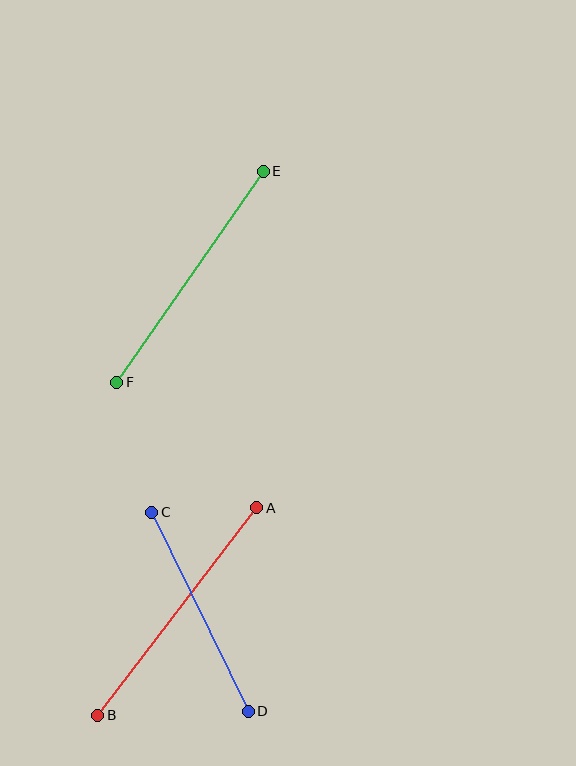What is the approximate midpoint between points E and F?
The midpoint is at approximately (190, 277) pixels.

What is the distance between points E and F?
The distance is approximately 257 pixels.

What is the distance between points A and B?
The distance is approximately 262 pixels.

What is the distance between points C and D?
The distance is approximately 221 pixels.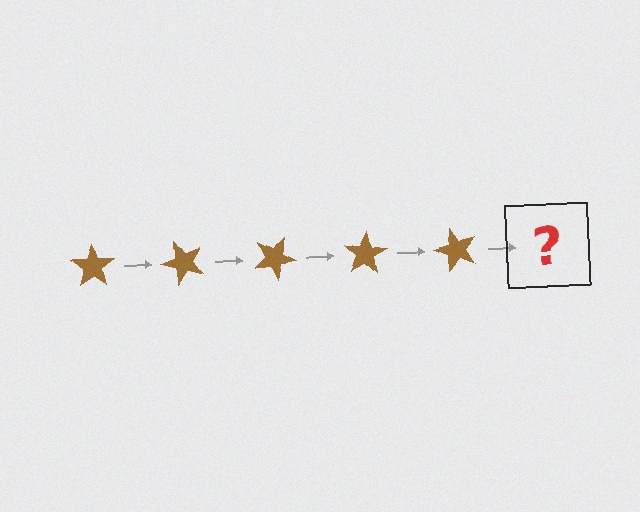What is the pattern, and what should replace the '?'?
The pattern is that the star rotates 50 degrees each step. The '?' should be a brown star rotated 250 degrees.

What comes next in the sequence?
The next element should be a brown star rotated 250 degrees.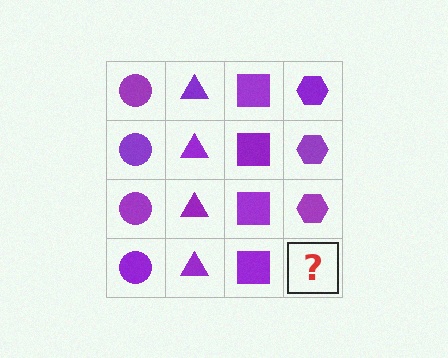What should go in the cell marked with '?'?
The missing cell should contain a purple hexagon.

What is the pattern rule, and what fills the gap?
The rule is that each column has a consistent shape. The gap should be filled with a purple hexagon.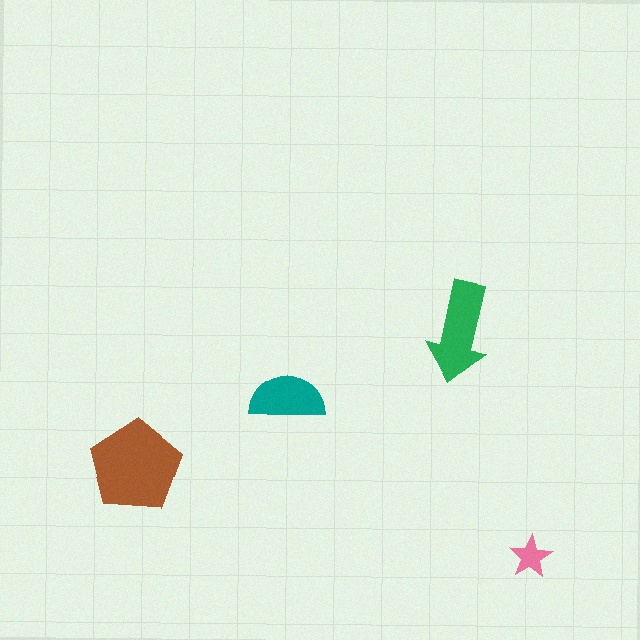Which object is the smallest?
The pink star.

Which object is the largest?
The brown pentagon.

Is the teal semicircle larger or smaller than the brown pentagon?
Smaller.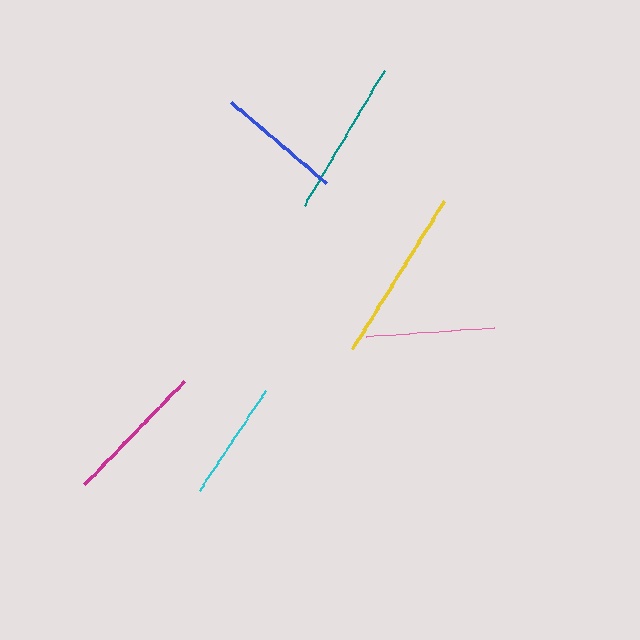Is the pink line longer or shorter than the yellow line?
The yellow line is longer than the pink line.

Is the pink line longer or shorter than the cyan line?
The pink line is longer than the cyan line.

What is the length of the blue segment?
The blue segment is approximately 124 pixels long.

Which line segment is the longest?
The yellow line is the longest at approximately 173 pixels.